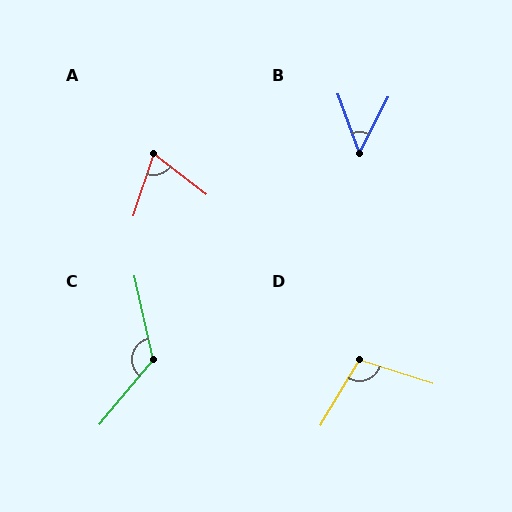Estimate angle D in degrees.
Approximately 103 degrees.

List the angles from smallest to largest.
B (47°), A (71°), D (103°), C (128°).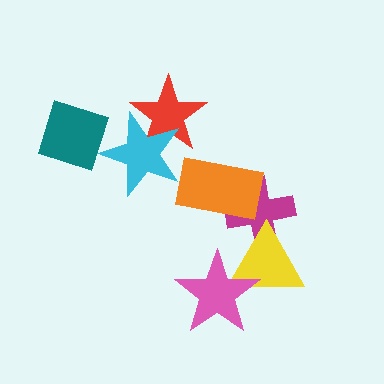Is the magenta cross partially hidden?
Yes, it is partially covered by another shape.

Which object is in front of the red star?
The cyan star is in front of the red star.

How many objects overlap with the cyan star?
1 object overlaps with the cyan star.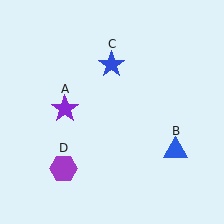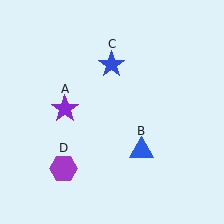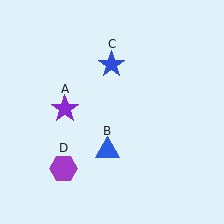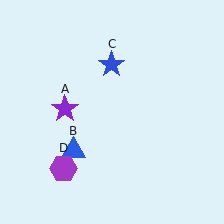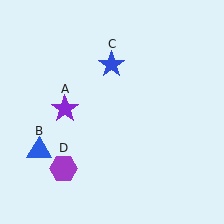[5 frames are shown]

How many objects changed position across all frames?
1 object changed position: blue triangle (object B).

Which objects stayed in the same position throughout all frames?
Purple star (object A) and blue star (object C) and purple hexagon (object D) remained stationary.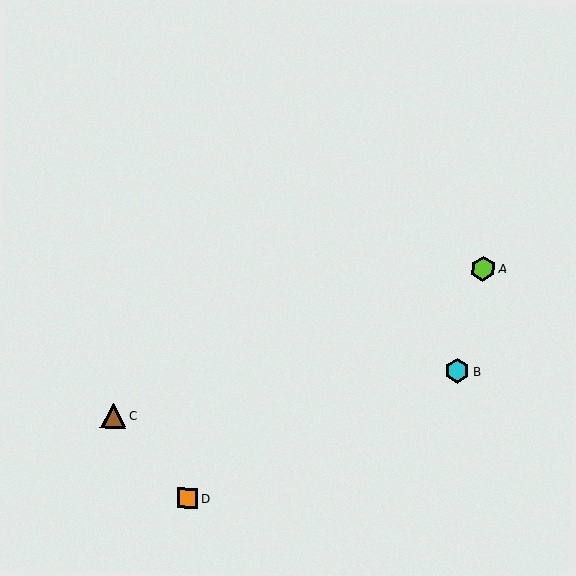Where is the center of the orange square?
The center of the orange square is at (188, 498).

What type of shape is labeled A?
Shape A is a lime hexagon.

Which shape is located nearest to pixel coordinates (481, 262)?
The lime hexagon (labeled A) at (483, 268) is nearest to that location.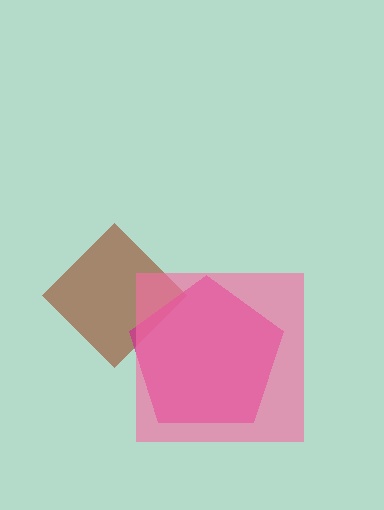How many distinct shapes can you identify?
There are 3 distinct shapes: a brown diamond, a magenta pentagon, a pink square.